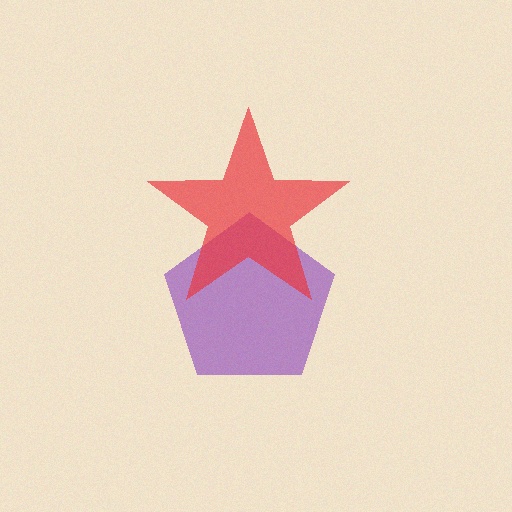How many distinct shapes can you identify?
There are 2 distinct shapes: a purple pentagon, a red star.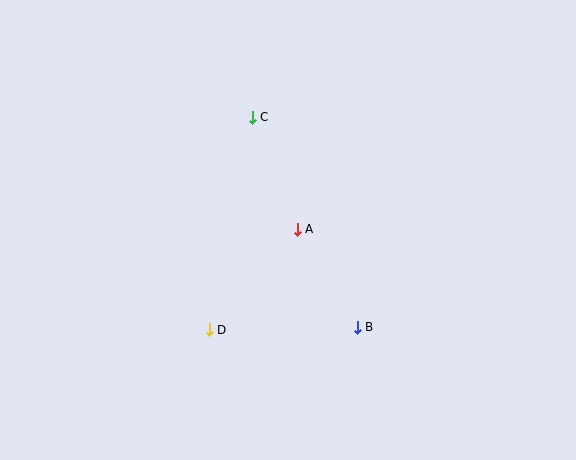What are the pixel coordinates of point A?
Point A is at (297, 229).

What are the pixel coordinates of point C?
Point C is at (252, 117).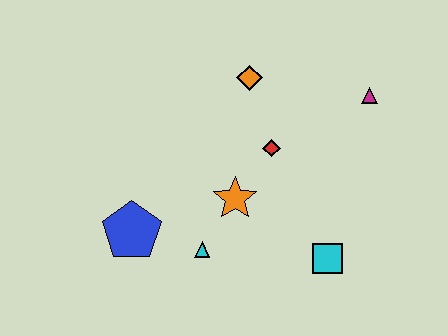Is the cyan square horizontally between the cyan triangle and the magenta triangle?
Yes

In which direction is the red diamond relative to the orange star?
The red diamond is above the orange star.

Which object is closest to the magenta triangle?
The red diamond is closest to the magenta triangle.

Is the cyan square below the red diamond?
Yes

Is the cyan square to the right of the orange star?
Yes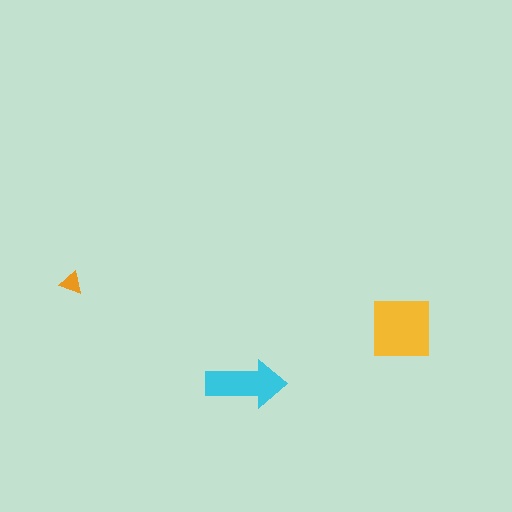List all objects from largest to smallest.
The yellow square, the cyan arrow, the orange triangle.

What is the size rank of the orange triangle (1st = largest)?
3rd.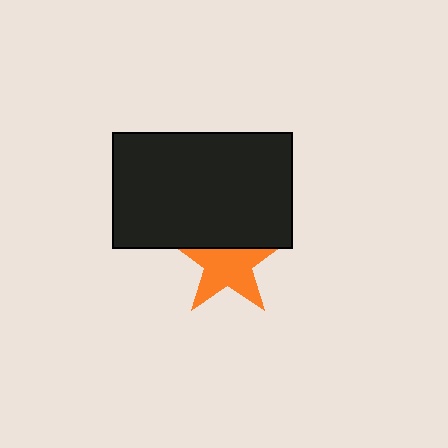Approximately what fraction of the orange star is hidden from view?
Roughly 33% of the orange star is hidden behind the black rectangle.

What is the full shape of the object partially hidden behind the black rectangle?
The partially hidden object is an orange star.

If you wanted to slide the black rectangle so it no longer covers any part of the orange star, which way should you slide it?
Slide it up — that is the most direct way to separate the two shapes.